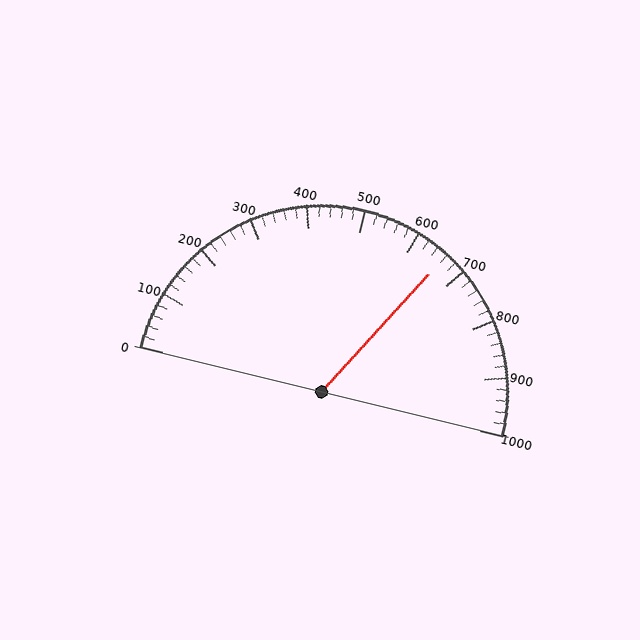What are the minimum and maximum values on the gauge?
The gauge ranges from 0 to 1000.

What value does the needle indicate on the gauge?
The needle indicates approximately 660.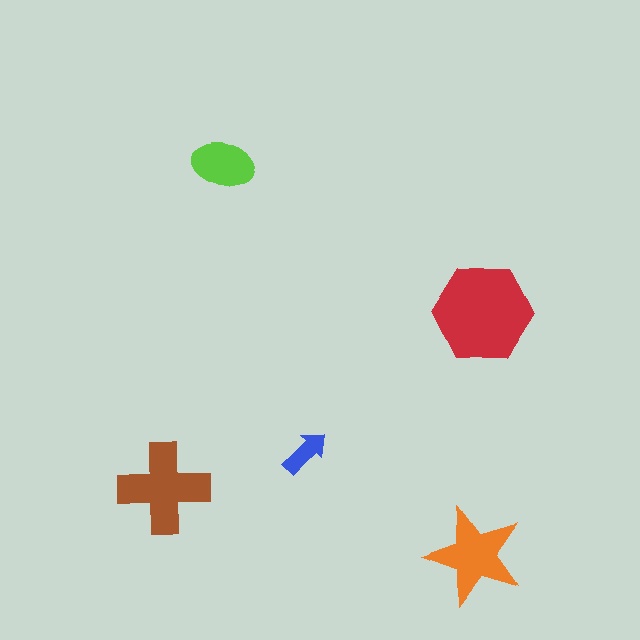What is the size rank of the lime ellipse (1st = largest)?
4th.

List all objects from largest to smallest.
The red hexagon, the brown cross, the orange star, the lime ellipse, the blue arrow.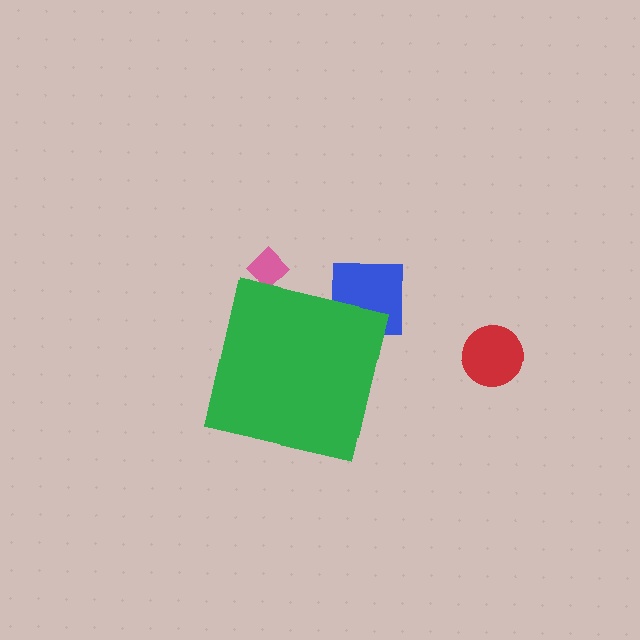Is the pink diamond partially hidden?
Yes, the pink diamond is partially hidden behind the green square.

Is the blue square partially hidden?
Yes, the blue square is partially hidden behind the green square.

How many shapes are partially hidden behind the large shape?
2 shapes are partially hidden.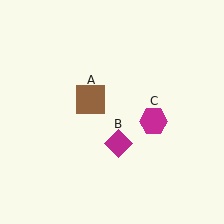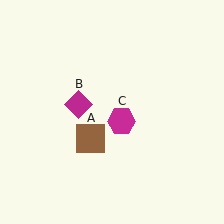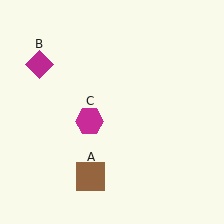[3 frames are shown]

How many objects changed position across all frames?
3 objects changed position: brown square (object A), magenta diamond (object B), magenta hexagon (object C).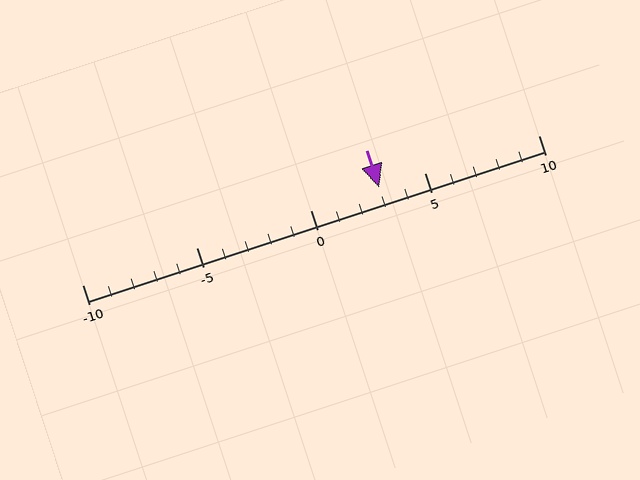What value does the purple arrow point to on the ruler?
The purple arrow points to approximately 3.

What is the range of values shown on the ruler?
The ruler shows values from -10 to 10.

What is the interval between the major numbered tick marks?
The major tick marks are spaced 5 units apart.